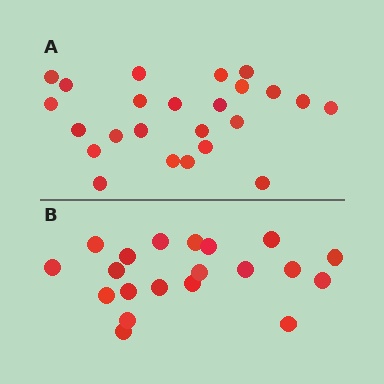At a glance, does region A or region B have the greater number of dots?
Region A (the top region) has more dots.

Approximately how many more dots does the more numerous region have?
Region A has about 4 more dots than region B.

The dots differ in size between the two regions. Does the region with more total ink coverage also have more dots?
No. Region B has more total ink coverage because its dots are larger, but region A actually contains more individual dots. Total area can be misleading — the number of items is what matters here.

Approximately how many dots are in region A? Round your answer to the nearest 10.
About 20 dots. (The exact count is 24, which rounds to 20.)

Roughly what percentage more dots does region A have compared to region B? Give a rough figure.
About 20% more.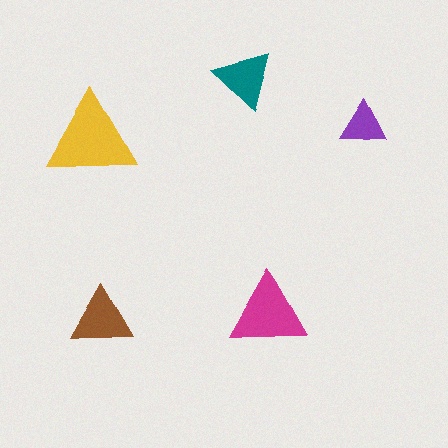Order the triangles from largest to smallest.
the yellow one, the magenta one, the brown one, the teal one, the purple one.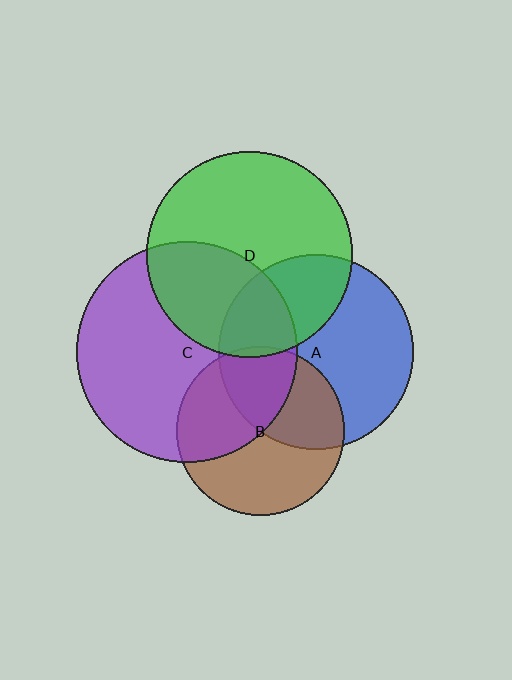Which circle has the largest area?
Circle C (purple).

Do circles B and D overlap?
Yes.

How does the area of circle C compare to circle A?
Approximately 1.3 times.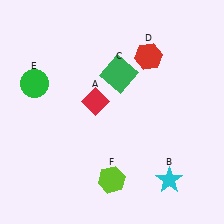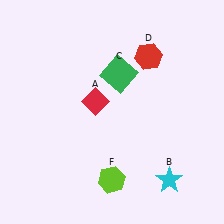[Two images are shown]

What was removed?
The green circle (E) was removed in Image 2.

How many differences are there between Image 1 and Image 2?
There is 1 difference between the two images.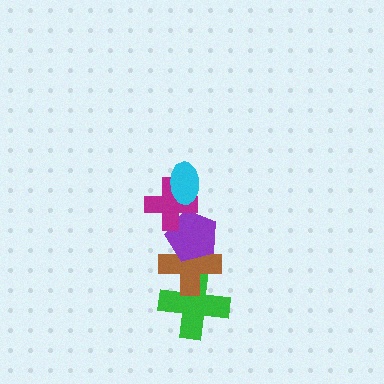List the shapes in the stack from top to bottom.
From top to bottom: the cyan ellipse, the magenta cross, the purple pentagon, the brown cross, the green cross.